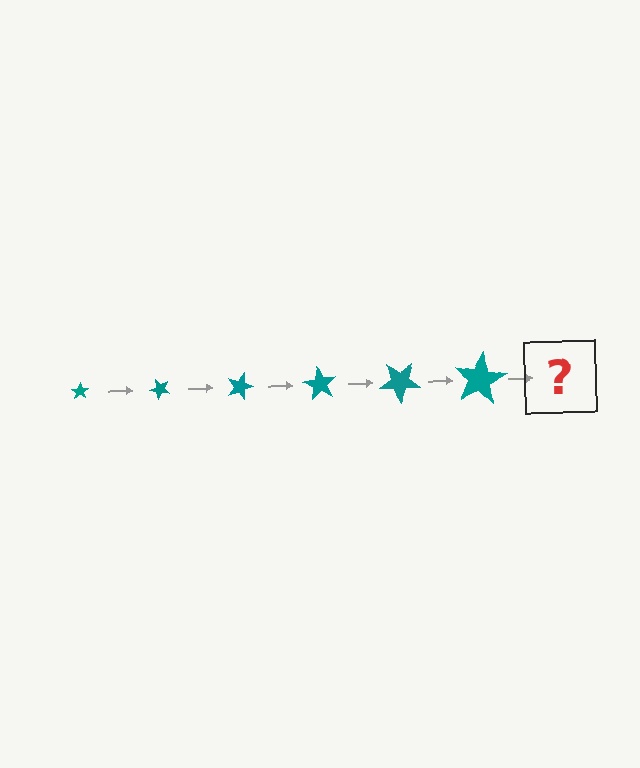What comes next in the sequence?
The next element should be a star, larger than the previous one and rotated 270 degrees from the start.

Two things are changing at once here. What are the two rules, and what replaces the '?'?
The two rules are that the star grows larger each step and it rotates 45 degrees each step. The '?' should be a star, larger than the previous one and rotated 270 degrees from the start.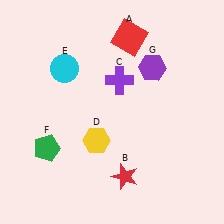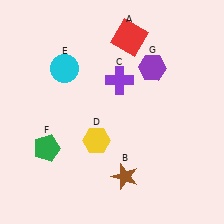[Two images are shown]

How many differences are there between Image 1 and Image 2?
There is 1 difference between the two images.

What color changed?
The star (B) changed from red in Image 1 to brown in Image 2.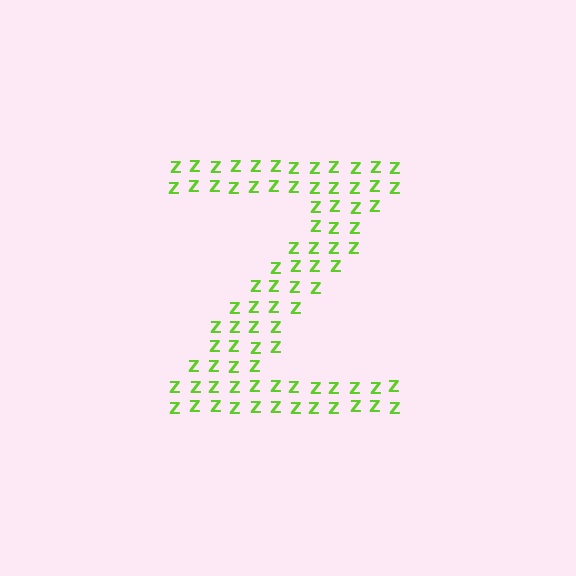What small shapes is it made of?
It is made of small letter Z's.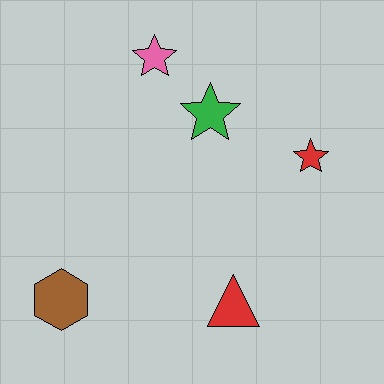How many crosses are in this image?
There are no crosses.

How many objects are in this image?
There are 5 objects.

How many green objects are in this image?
There is 1 green object.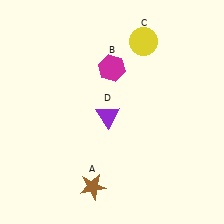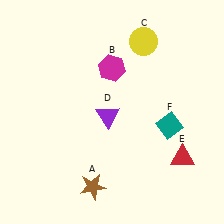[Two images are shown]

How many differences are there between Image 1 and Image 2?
There are 2 differences between the two images.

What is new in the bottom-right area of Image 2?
A red triangle (E) was added in the bottom-right area of Image 2.